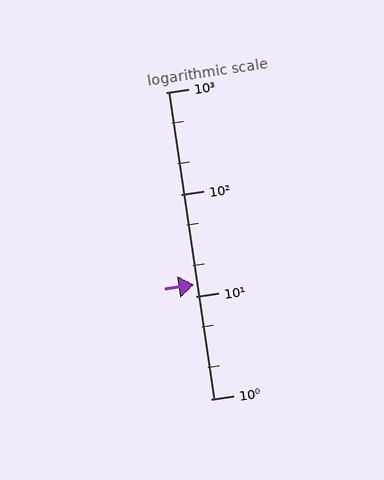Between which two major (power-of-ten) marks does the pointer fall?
The pointer is between 10 and 100.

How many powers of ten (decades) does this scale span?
The scale spans 3 decades, from 1 to 1000.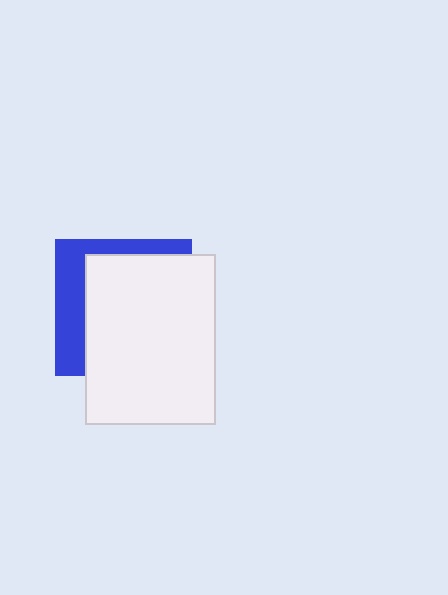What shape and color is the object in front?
The object in front is a white rectangle.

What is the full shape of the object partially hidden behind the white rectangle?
The partially hidden object is a blue square.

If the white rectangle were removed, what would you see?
You would see the complete blue square.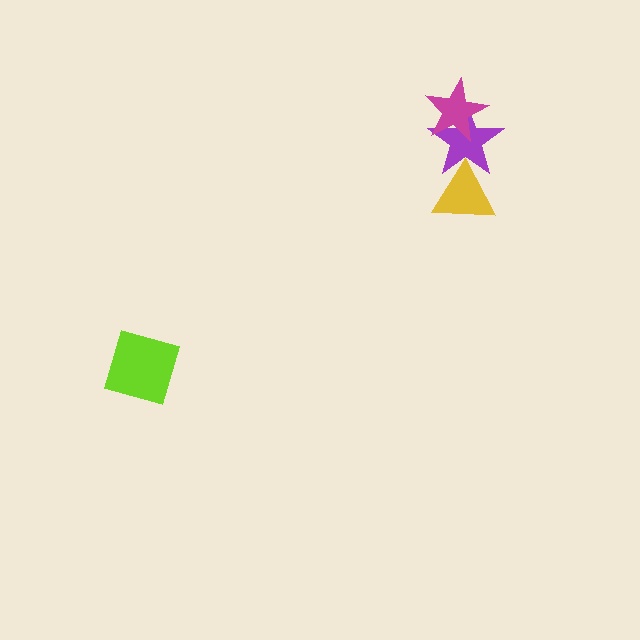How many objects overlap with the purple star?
2 objects overlap with the purple star.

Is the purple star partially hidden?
Yes, it is partially covered by another shape.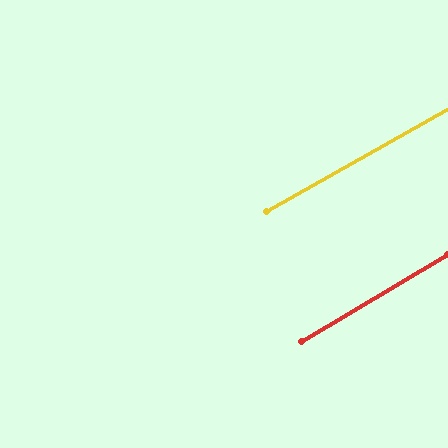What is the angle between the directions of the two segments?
Approximately 1 degree.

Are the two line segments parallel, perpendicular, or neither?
Parallel — their directions differ by only 1.4°.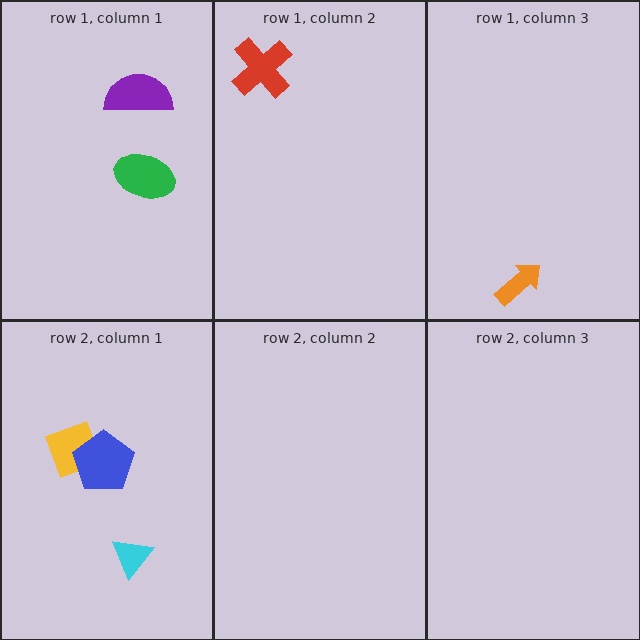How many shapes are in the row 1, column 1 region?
2.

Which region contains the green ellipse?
The row 1, column 1 region.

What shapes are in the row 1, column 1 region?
The green ellipse, the purple semicircle.